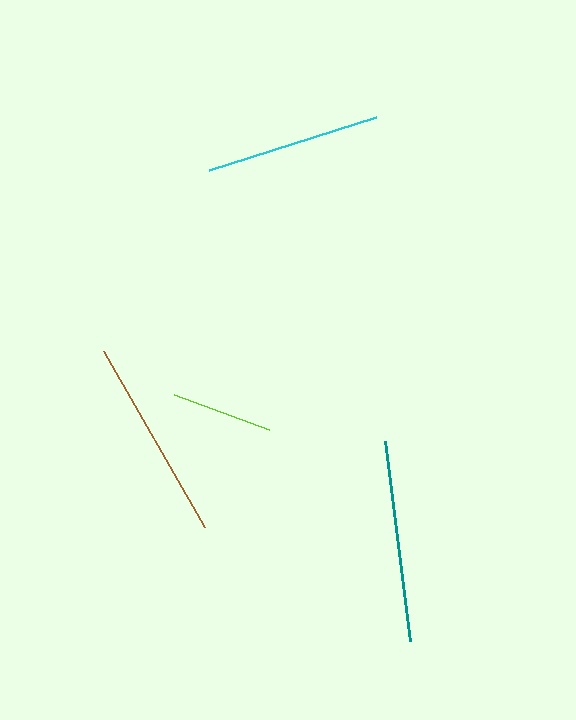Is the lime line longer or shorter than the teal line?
The teal line is longer than the lime line.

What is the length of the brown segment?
The brown segment is approximately 203 pixels long.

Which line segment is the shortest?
The lime line is the shortest at approximately 101 pixels.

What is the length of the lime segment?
The lime segment is approximately 101 pixels long.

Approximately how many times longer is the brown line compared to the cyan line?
The brown line is approximately 1.2 times the length of the cyan line.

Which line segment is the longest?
The brown line is the longest at approximately 203 pixels.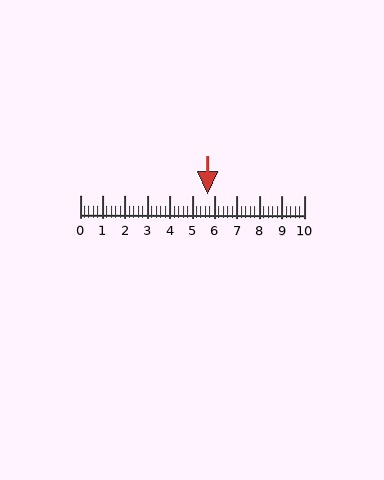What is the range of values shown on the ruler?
The ruler shows values from 0 to 10.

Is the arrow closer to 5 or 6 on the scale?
The arrow is closer to 6.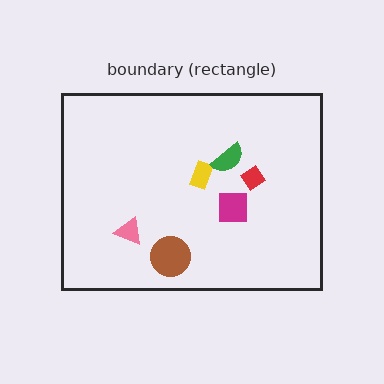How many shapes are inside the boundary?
6 inside, 0 outside.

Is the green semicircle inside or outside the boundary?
Inside.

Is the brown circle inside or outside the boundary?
Inside.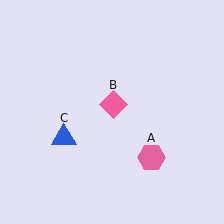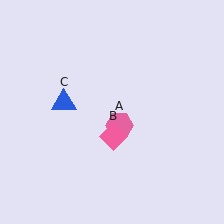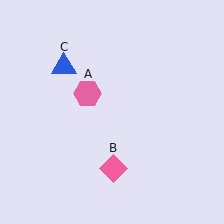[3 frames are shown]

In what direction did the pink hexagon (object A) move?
The pink hexagon (object A) moved up and to the left.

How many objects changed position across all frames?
3 objects changed position: pink hexagon (object A), pink diamond (object B), blue triangle (object C).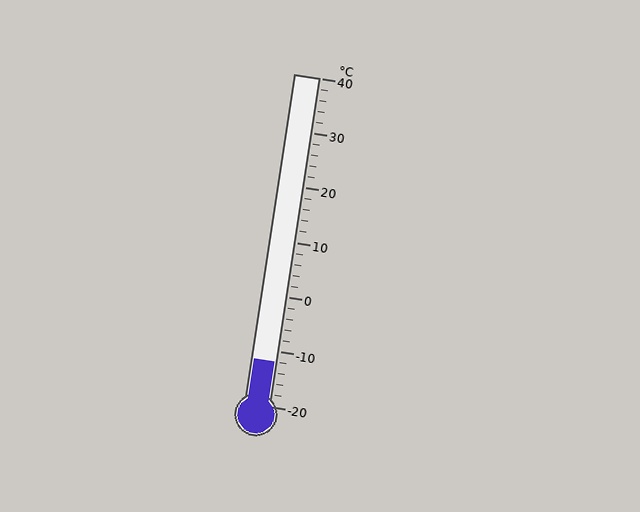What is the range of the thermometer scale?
The thermometer scale ranges from -20°C to 40°C.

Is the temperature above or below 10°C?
The temperature is below 10°C.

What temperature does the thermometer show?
The thermometer shows approximately -12°C.